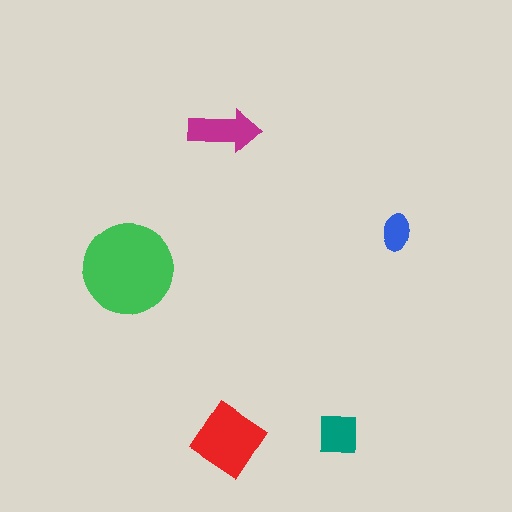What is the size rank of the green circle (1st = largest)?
1st.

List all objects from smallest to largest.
The blue ellipse, the teal square, the magenta arrow, the red diamond, the green circle.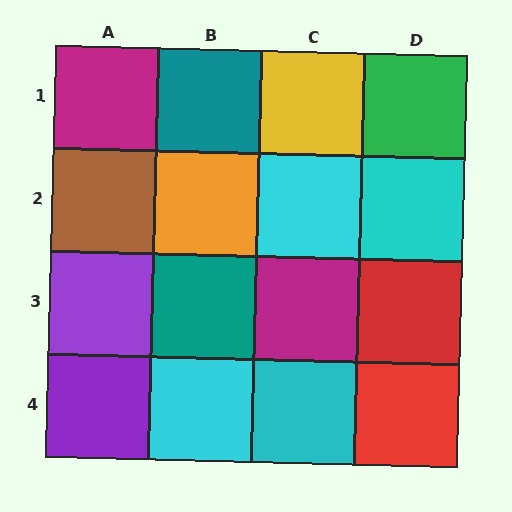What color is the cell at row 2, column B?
Orange.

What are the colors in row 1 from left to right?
Magenta, teal, yellow, green.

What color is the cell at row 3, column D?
Red.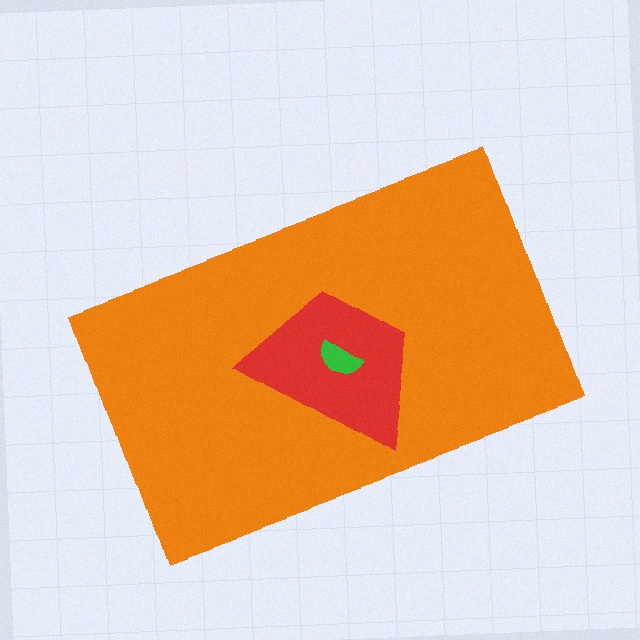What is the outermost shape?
The orange rectangle.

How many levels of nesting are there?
3.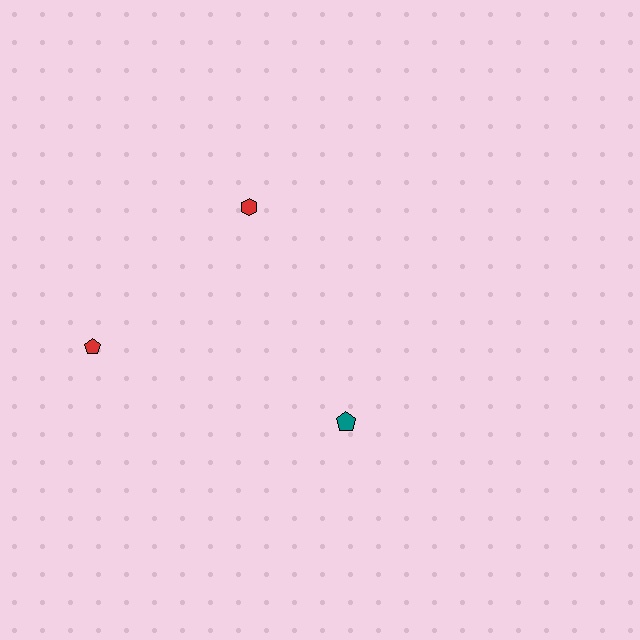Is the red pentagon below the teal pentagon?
No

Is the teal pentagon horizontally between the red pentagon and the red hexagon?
No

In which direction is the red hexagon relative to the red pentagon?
The red hexagon is to the right of the red pentagon.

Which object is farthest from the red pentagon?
The teal pentagon is farthest from the red pentagon.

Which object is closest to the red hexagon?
The red pentagon is closest to the red hexagon.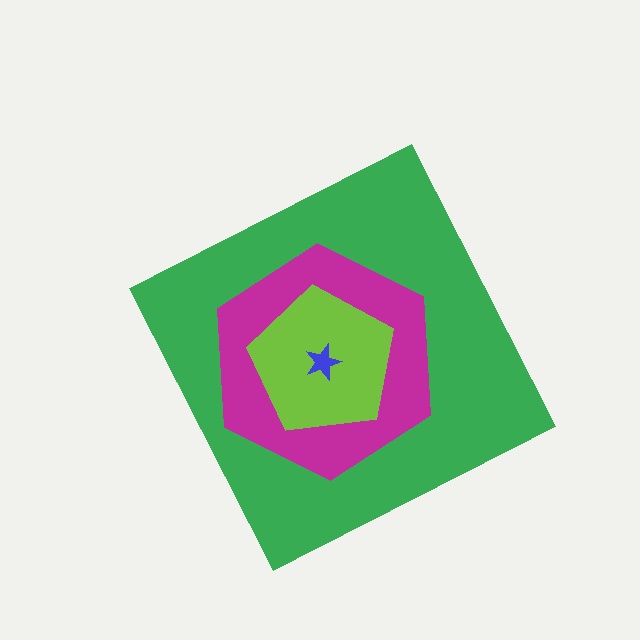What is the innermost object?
The blue star.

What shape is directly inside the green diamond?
The magenta hexagon.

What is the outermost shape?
The green diamond.